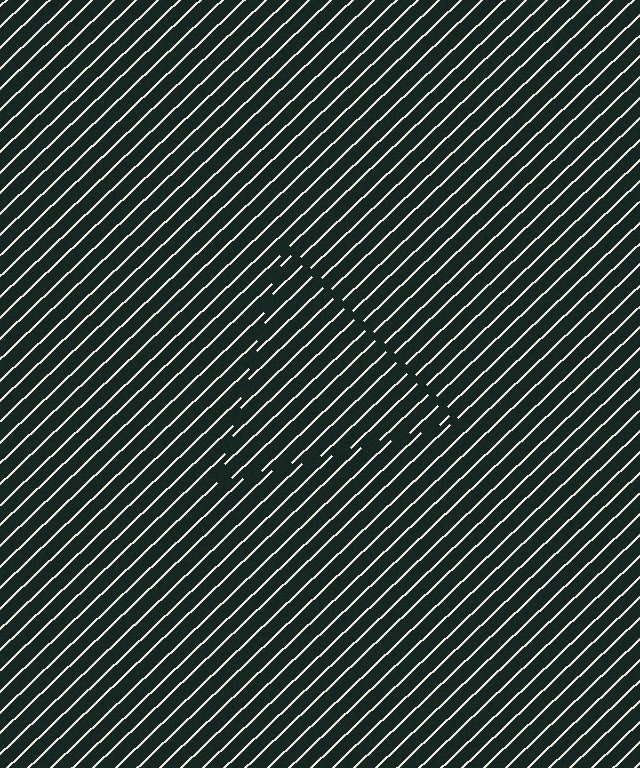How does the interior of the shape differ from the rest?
The interior of the shape contains the same grating, shifted by half a period — the contour is defined by the phase discontinuity where line-ends from the inner and outer gratings abut.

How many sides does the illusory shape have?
3 sides — the line-ends trace a triangle.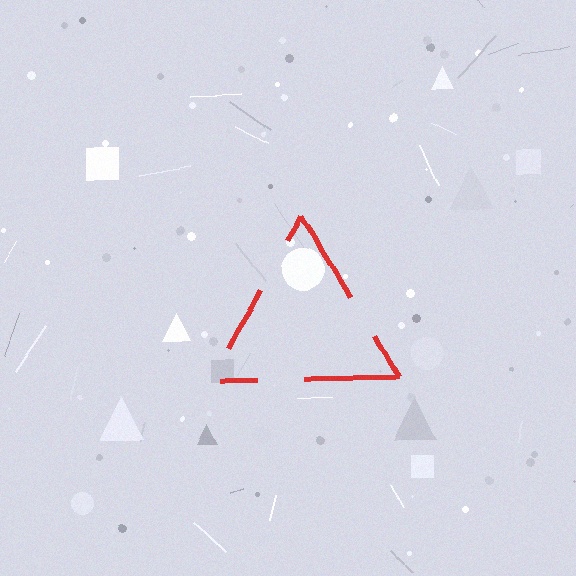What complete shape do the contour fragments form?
The contour fragments form a triangle.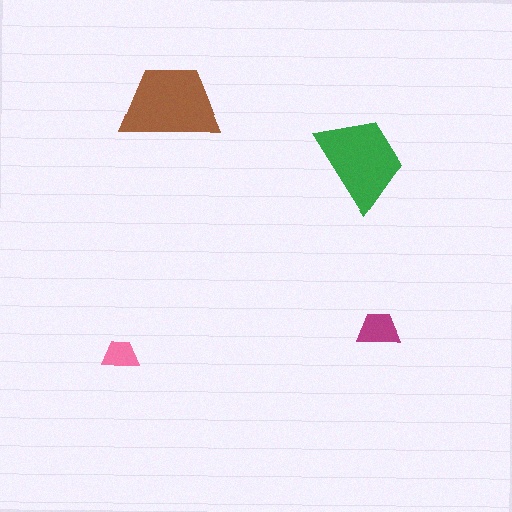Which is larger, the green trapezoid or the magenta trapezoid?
The green one.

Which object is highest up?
The brown trapezoid is topmost.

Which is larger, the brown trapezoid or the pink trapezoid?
The brown one.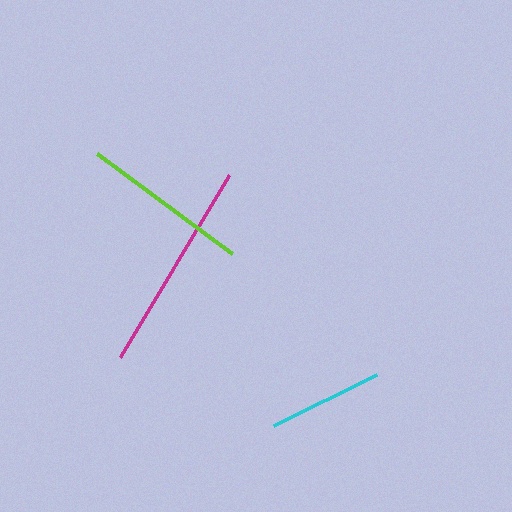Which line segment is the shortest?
The cyan line is the shortest at approximately 114 pixels.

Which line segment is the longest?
The magenta line is the longest at approximately 212 pixels.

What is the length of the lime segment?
The lime segment is approximately 167 pixels long.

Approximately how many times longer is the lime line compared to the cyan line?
The lime line is approximately 1.5 times the length of the cyan line.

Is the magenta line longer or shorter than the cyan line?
The magenta line is longer than the cyan line.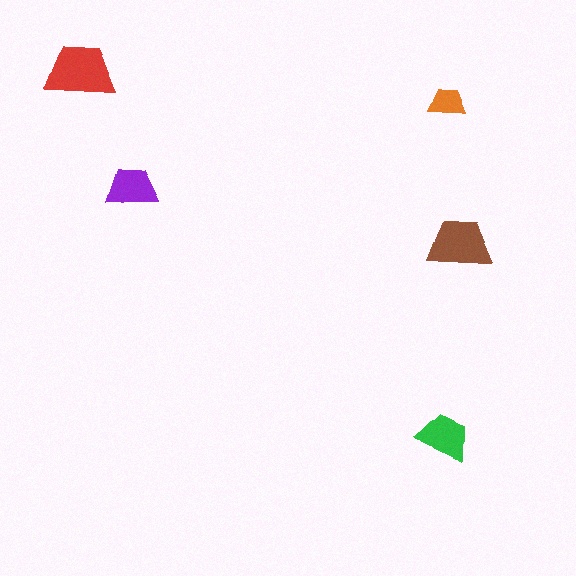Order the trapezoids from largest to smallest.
the red one, the brown one, the green one, the purple one, the orange one.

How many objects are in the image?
There are 5 objects in the image.